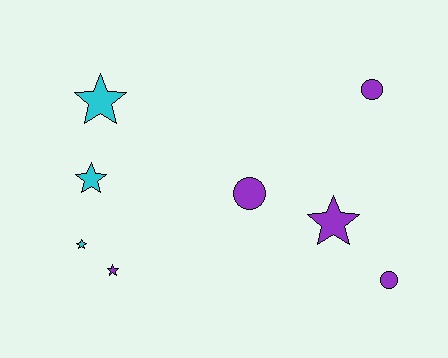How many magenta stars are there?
There are no magenta stars.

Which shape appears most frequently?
Star, with 5 objects.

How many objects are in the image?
There are 8 objects.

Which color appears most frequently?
Purple, with 5 objects.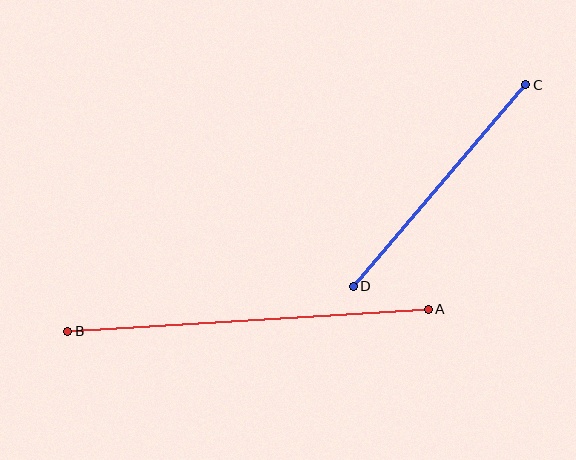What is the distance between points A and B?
The distance is approximately 361 pixels.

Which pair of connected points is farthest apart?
Points A and B are farthest apart.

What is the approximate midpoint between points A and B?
The midpoint is at approximately (248, 320) pixels.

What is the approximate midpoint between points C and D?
The midpoint is at approximately (439, 186) pixels.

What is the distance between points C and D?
The distance is approximately 265 pixels.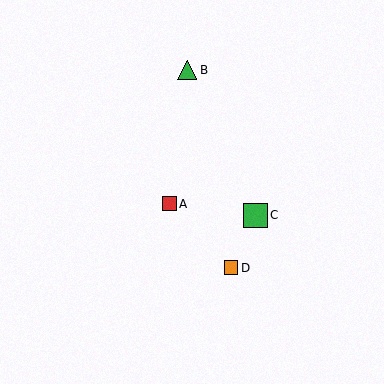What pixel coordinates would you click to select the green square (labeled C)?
Click at (255, 215) to select the green square C.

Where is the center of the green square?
The center of the green square is at (255, 215).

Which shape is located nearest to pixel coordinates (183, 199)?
The red square (labeled A) at (169, 204) is nearest to that location.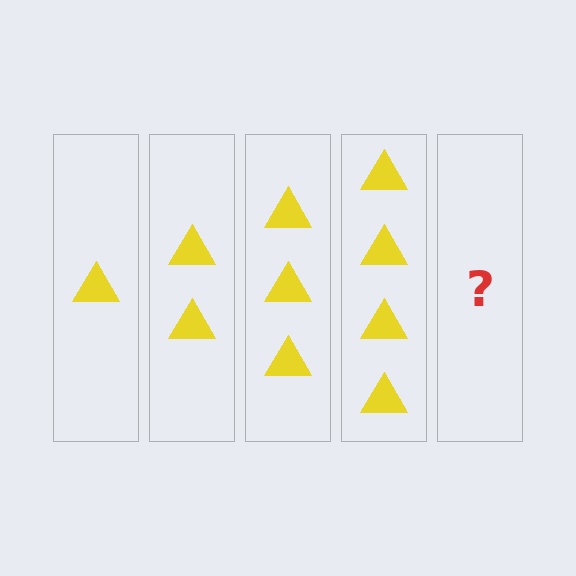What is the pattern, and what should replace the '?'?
The pattern is that each step adds one more triangle. The '?' should be 5 triangles.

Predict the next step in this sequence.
The next step is 5 triangles.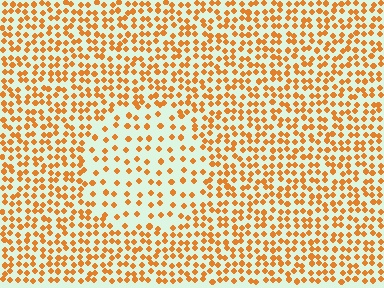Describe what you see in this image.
The image contains small orange elements arranged at two different densities. A circle-shaped region is visible where the elements are less densely packed than the surrounding area.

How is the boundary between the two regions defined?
The boundary is defined by a change in element density (approximately 2.1x ratio). All elements are the same color, size, and shape.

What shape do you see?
I see a circle.